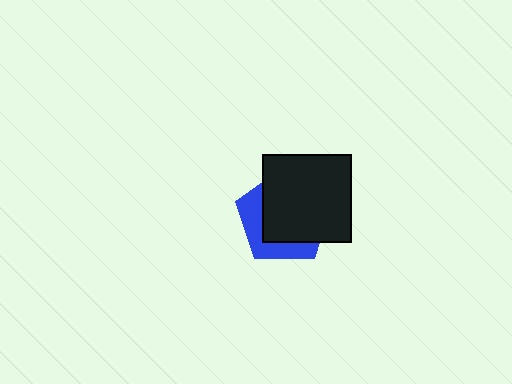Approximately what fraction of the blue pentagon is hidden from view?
Roughly 67% of the blue pentagon is hidden behind the black rectangle.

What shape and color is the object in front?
The object in front is a black rectangle.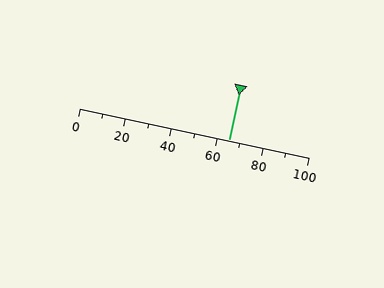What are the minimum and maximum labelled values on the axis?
The axis runs from 0 to 100.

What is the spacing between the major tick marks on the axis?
The major ticks are spaced 20 apart.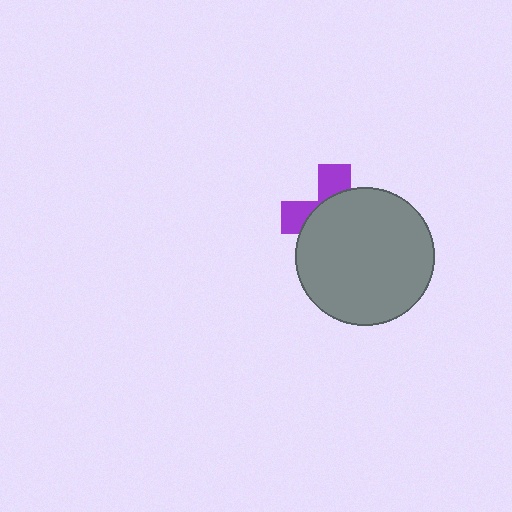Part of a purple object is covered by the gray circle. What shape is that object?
It is a cross.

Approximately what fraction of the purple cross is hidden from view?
Roughly 68% of the purple cross is hidden behind the gray circle.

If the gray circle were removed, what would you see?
You would see the complete purple cross.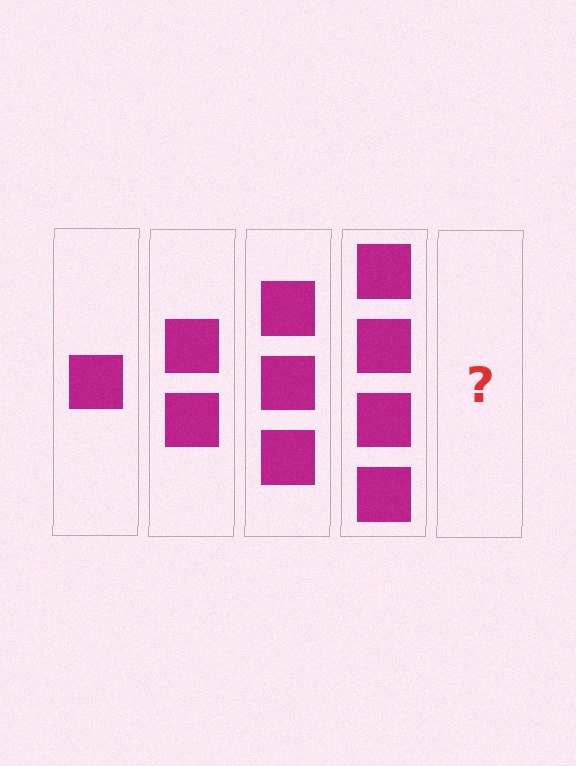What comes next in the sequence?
The next element should be 5 squares.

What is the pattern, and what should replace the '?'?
The pattern is that each step adds one more square. The '?' should be 5 squares.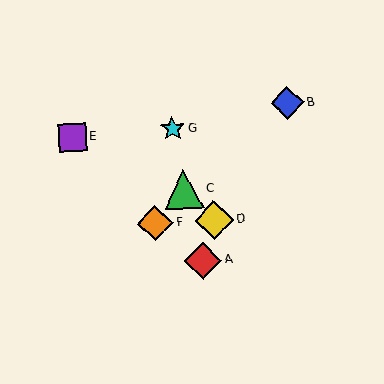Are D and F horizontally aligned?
Yes, both are at y≈220.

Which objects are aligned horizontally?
Objects D, F are aligned horizontally.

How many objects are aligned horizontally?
2 objects (D, F) are aligned horizontally.